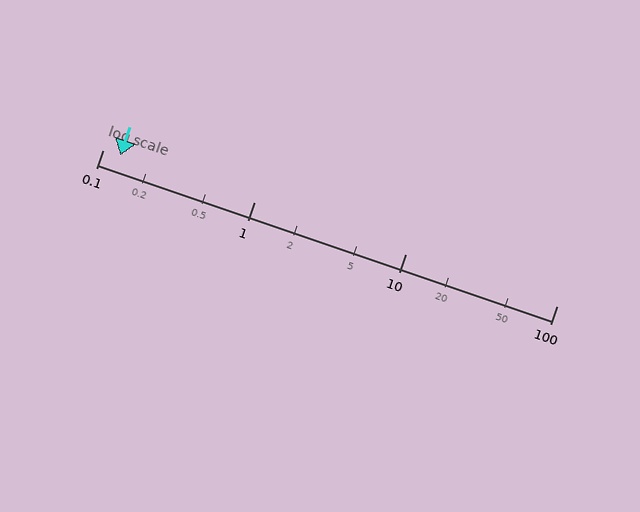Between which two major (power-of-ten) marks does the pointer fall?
The pointer is between 0.1 and 1.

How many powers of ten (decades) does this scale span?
The scale spans 3 decades, from 0.1 to 100.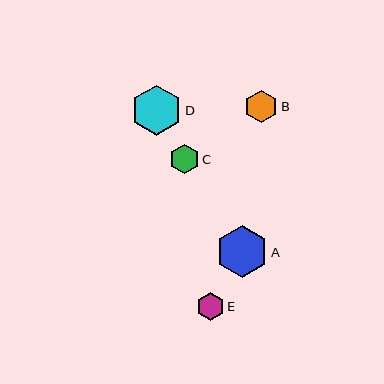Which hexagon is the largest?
Hexagon A is the largest with a size of approximately 53 pixels.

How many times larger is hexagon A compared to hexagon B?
Hexagon A is approximately 1.6 times the size of hexagon B.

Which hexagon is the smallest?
Hexagon E is the smallest with a size of approximately 27 pixels.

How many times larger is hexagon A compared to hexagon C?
Hexagon A is approximately 1.8 times the size of hexagon C.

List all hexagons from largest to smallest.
From largest to smallest: A, D, B, C, E.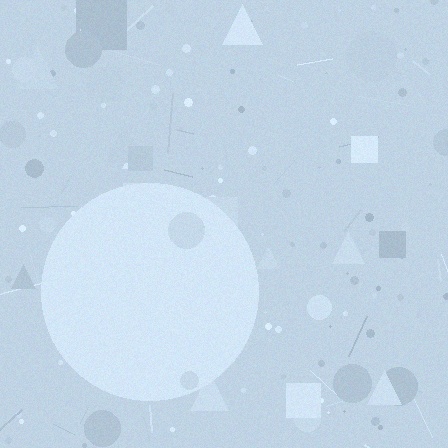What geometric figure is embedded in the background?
A circle is embedded in the background.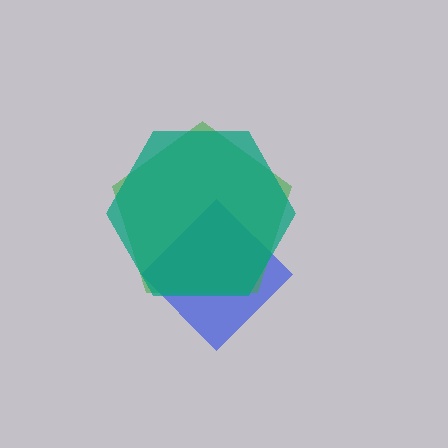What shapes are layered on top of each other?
The layered shapes are: a blue diamond, a green pentagon, a teal hexagon.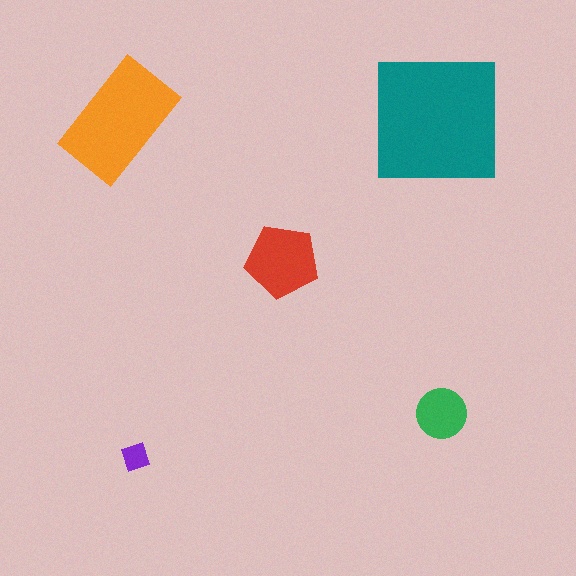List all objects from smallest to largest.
The purple diamond, the green circle, the red pentagon, the orange rectangle, the teal square.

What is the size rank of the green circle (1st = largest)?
4th.